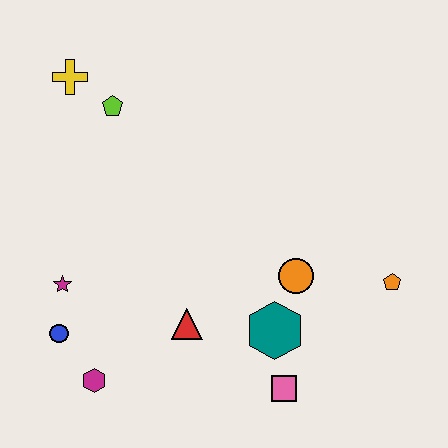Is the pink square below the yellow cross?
Yes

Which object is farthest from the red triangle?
The yellow cross is farthest from the red triangle.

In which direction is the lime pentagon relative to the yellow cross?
The lime pentagon is to the right of the yellow cross.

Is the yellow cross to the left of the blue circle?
No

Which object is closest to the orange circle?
The teal hexagon is closest to the orange circle.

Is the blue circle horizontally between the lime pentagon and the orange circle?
No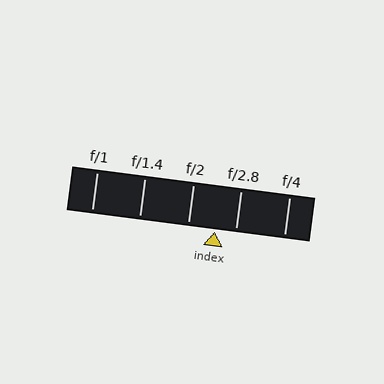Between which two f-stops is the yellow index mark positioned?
The index mark is between f/2 and f/2.8.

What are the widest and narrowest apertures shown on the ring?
The widest aperture shown is f/1 and the narrowest is f/4.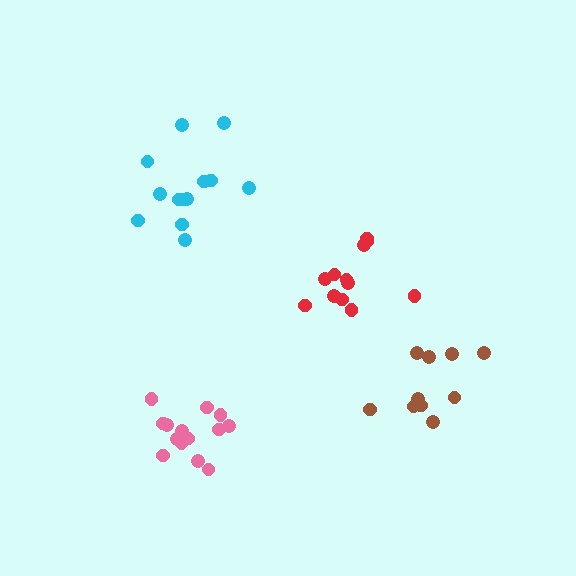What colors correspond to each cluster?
The clusters are colored: pink, brown, red, cyan.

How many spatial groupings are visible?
There are 4 spatial groupings.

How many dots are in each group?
Group 1: 14 dots, Group 2: 10 dots, Group 3: 12 dots, Group 4: 13 dots (49 total).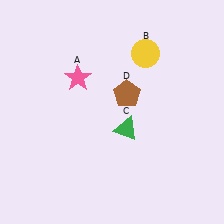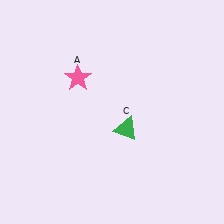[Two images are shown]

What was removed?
The brown pentagon (D), the yellow circle (B) were removed in Image 2.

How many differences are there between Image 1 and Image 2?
There are 2 differences between the two images.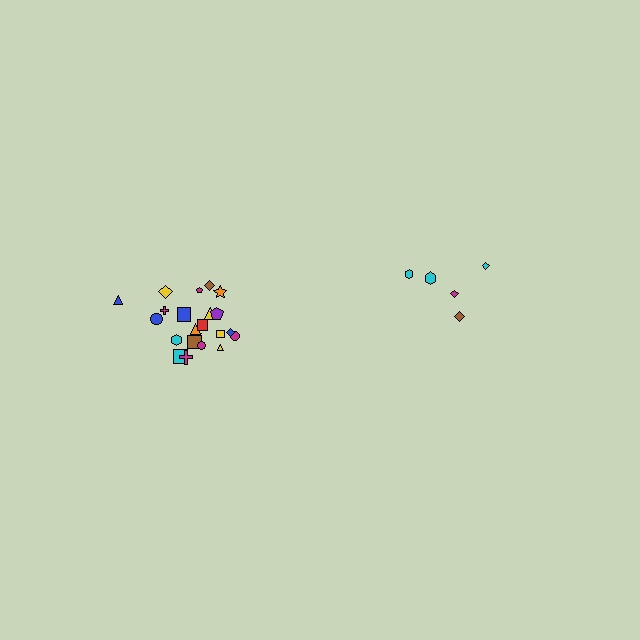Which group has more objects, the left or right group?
The left group.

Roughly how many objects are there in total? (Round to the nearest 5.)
Roughly 25 objects in total.